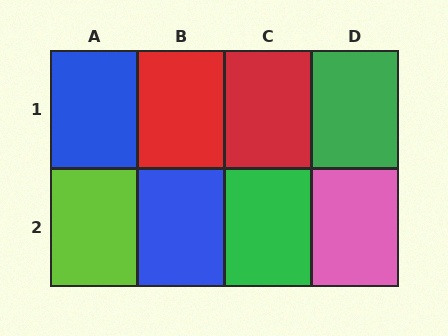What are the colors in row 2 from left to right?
Lime, blue, green, pink.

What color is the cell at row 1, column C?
Red.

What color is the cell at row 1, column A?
Blue.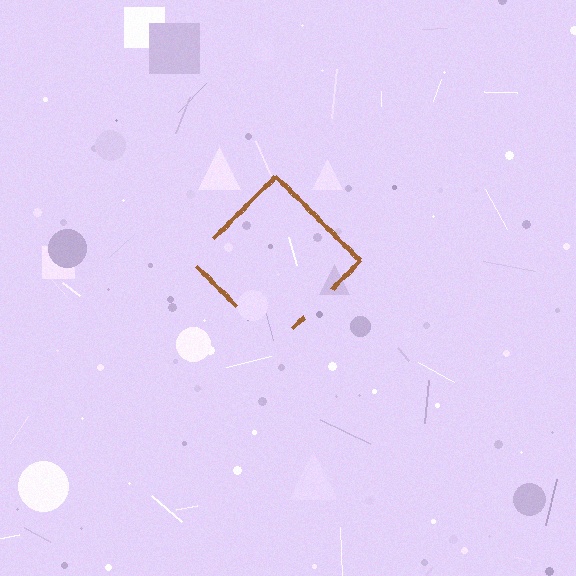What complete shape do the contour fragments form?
The contour fragments form a diamond.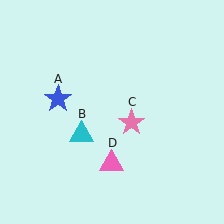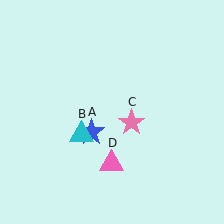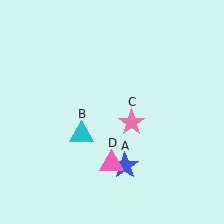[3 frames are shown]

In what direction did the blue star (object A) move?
The blue star (object A) moved down and to the right.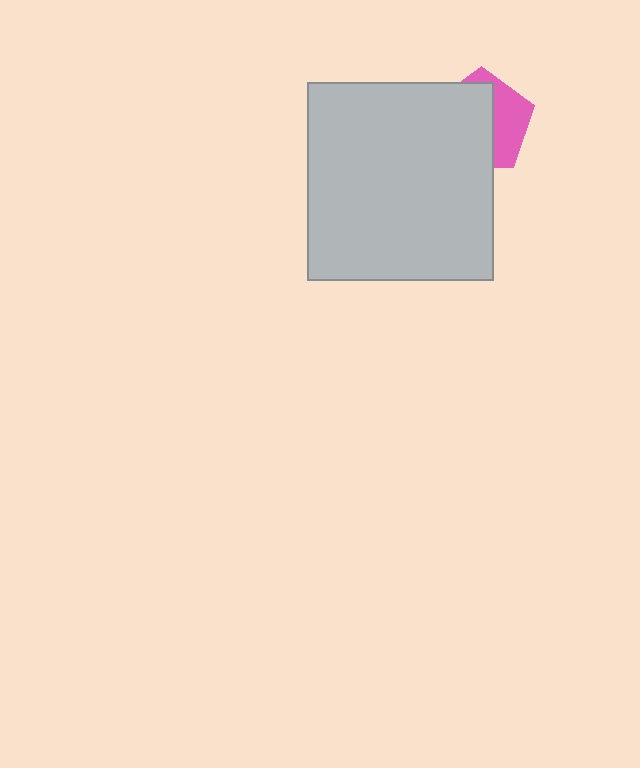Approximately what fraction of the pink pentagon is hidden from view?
Roughly 62% of the pink pentagon is hidden behind the light gray rectangle.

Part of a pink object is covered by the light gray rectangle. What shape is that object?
It is a pentagon.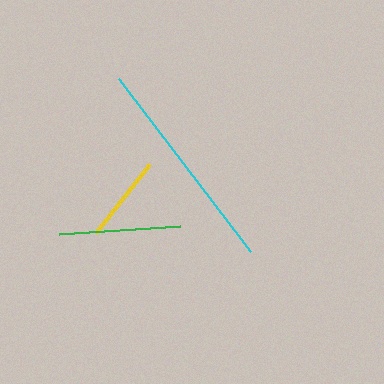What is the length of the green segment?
The green segment is approximately 121 pixels long.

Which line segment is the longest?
The cyan line is the longest at approximately 218 pixels.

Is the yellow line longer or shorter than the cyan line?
The cyan line is longer than the yellow line.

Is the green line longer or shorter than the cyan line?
The cyan line is longer than the green line.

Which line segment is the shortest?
The yellow line is the shortest at approximately 87 pixels.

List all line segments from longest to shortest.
From longest to shortest: cyan, green, yellow.